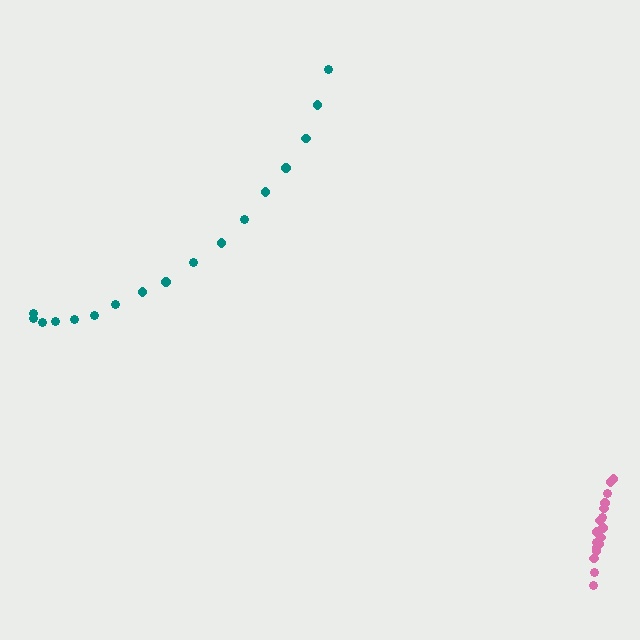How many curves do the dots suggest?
There are 2 distinct paths.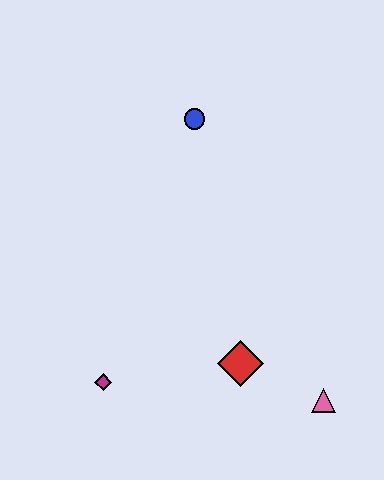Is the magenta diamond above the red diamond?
No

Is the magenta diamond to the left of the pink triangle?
Yes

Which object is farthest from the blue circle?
The pink triangle is farthest from the blue circle.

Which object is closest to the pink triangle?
The red diamond is closest to the pink triangle.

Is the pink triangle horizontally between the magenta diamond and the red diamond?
No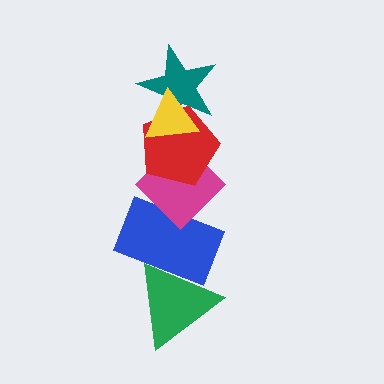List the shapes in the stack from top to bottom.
From top to bottom: the yellow triangle, the teal star, the red pentagon, the magenta diamond, the blue rectangle, the green triangle.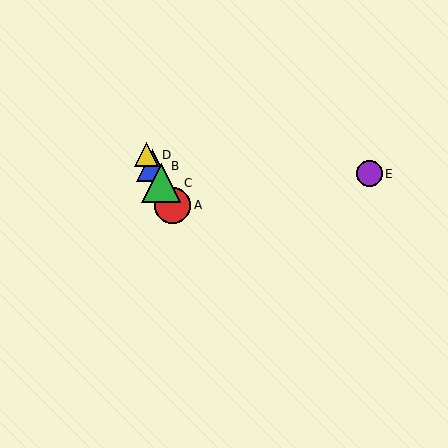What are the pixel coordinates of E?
Object E is at (369, 174).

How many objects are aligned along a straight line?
4 objects (A, B, C, D) are aligned along a straight line.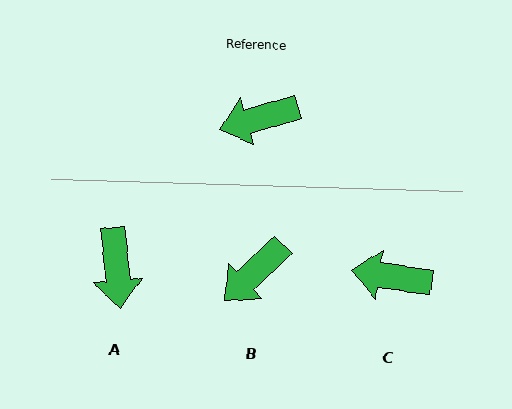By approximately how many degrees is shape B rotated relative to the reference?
Approximately 28 degrees counter-clockwise.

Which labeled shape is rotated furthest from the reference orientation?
A, about 79 degrees away.